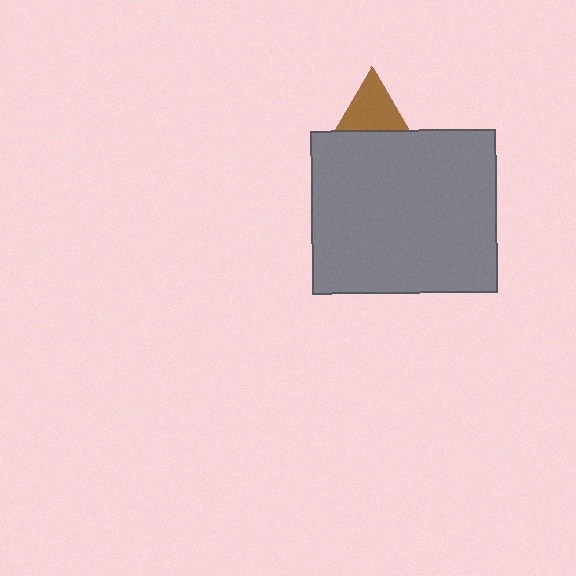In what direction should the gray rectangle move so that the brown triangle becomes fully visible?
The gray rectangle should move down. That is the shortest direction to clear the overlap and leave the brown triangle fully visible.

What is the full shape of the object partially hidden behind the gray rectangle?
The partially hidden object is a brown triangle.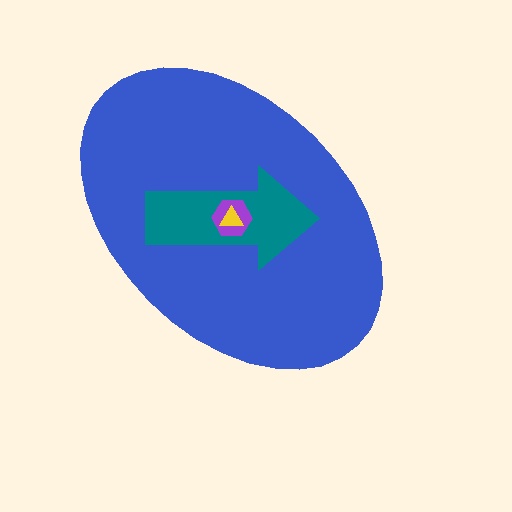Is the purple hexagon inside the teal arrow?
Yes.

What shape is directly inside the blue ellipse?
The teal arrow.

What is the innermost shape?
The yellow triangle.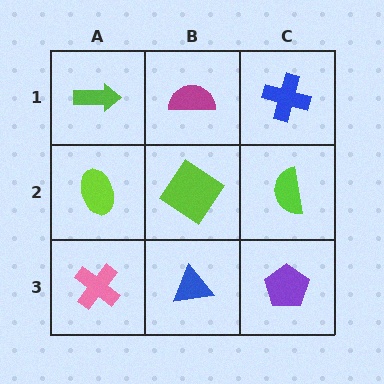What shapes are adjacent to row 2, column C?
A blue cross (row 1, column C), a purple pentagon (row 3, column C), a lime diamond (row 2, column B).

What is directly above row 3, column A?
A lime ellipse.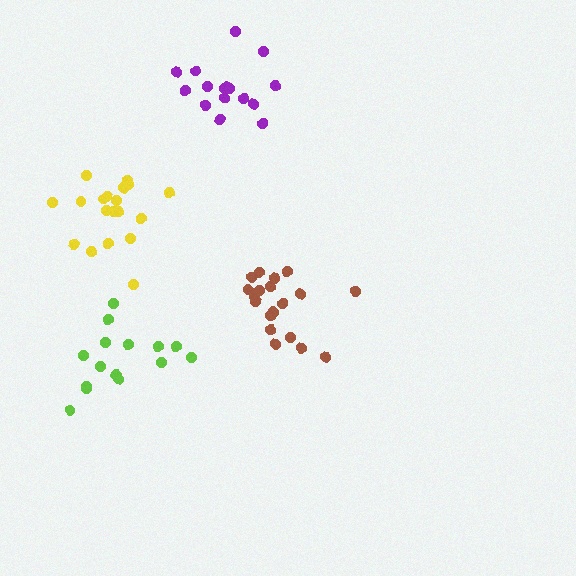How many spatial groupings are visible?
There are 4 spatial groupings.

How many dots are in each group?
Group 1: 15 dots, Group 2: 19 dots, Group 3: 16 dots, Group 4: 19 dots (69 total).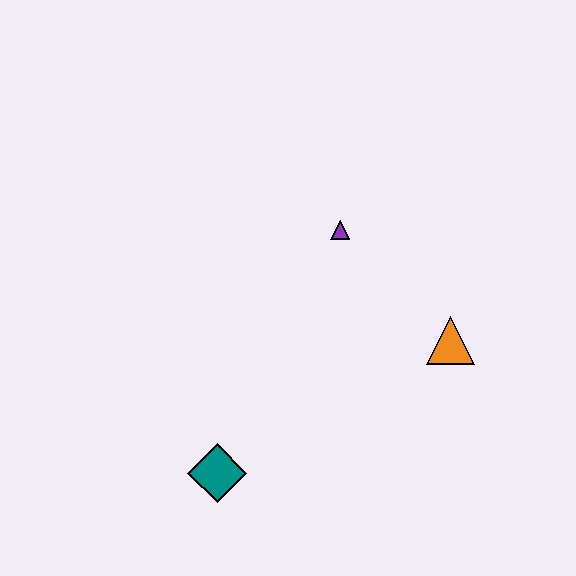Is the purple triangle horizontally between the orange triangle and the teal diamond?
Yes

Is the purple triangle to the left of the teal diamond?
No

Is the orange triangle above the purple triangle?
No